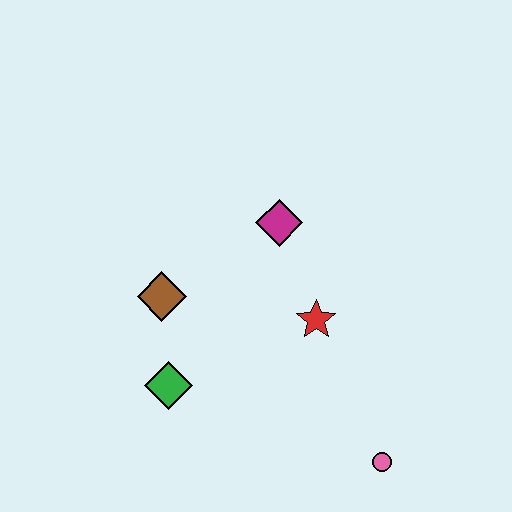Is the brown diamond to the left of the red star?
Yes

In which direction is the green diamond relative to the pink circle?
The green diamond is to the left of the pink circle.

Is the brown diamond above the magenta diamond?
No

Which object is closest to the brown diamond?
The green diamond is closest to the brown diamond.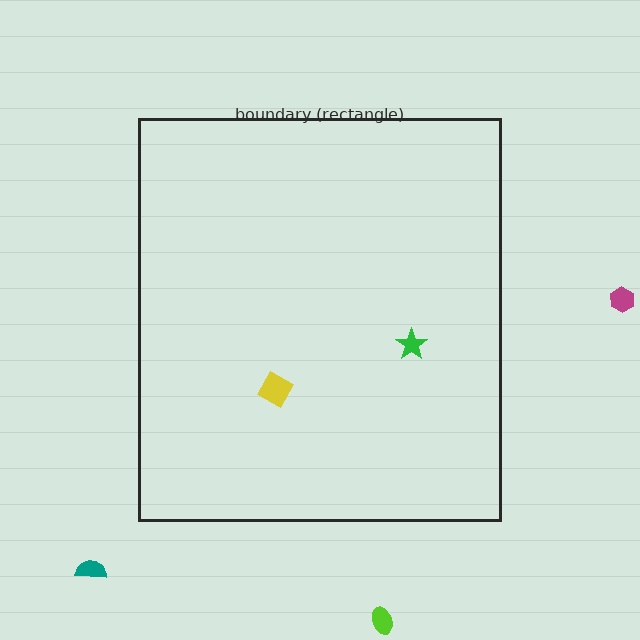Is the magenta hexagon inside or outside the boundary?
Outside.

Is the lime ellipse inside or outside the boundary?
Outside.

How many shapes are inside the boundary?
2 inside, 3 outside.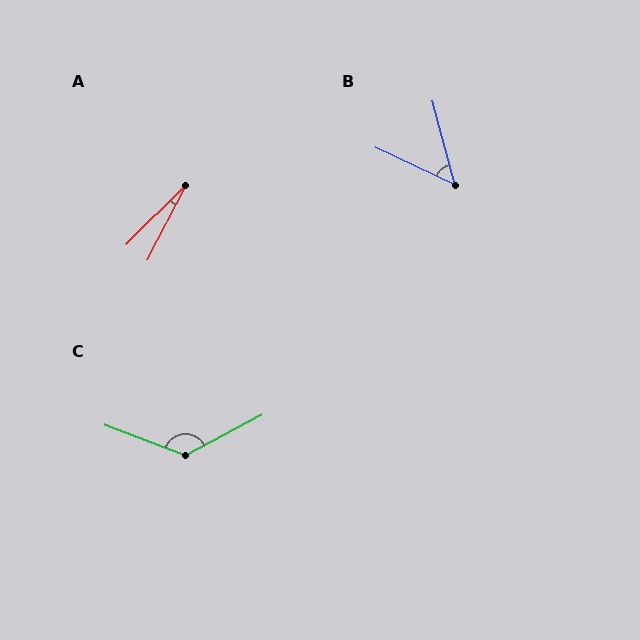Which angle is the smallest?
A, at approximately 17 degrees.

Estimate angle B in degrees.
Approximately 49 degrees.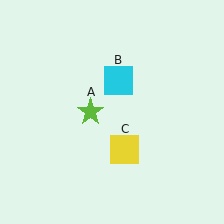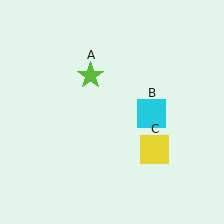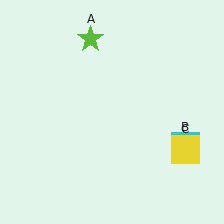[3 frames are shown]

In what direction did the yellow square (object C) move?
The yellow square (object C) moved right.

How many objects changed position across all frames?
3 objects changed position: lime star (object A), cyan square (object B), yellow square (object C).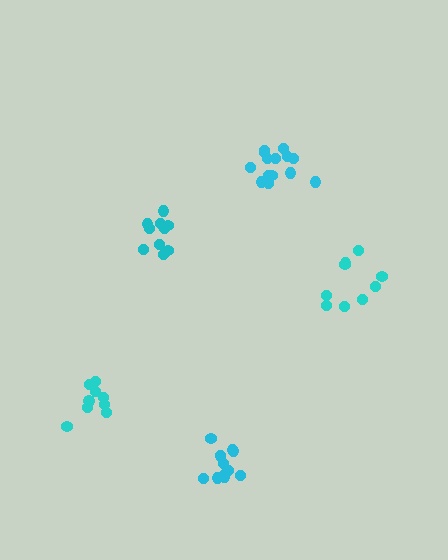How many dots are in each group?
Group 1: 14 dots, Group 2: 9 dots, Group 3: 9 dots, Group 4: 12 dots, Group 5: 10 dots (54 total).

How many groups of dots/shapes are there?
There are 5 groups.